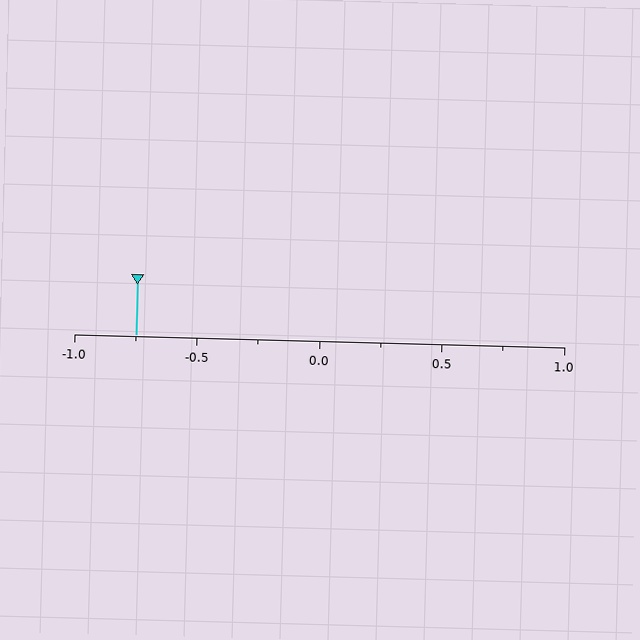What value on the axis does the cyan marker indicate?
The marker indicates approximately -0.75.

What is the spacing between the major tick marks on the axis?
The major ticks are spaced 0.5 apart.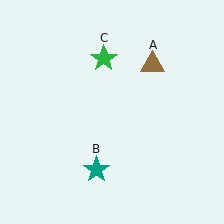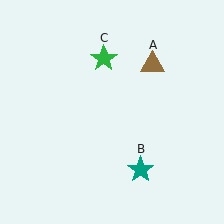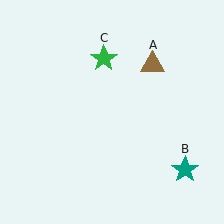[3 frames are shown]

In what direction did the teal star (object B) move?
The teal star (object B) moved right.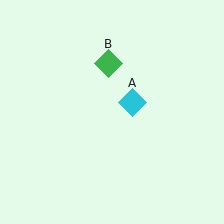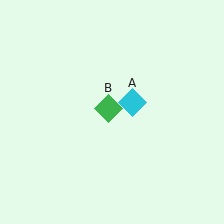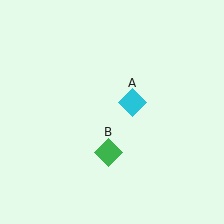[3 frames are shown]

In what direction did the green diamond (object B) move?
The green diamond (object B) moved down.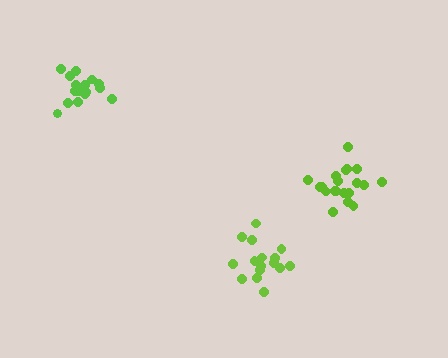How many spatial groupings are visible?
There are 3 spatial groupings.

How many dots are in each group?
Group 1: 16 dots, Group 2: 16 dots, Group 3: 20 dots (52 total).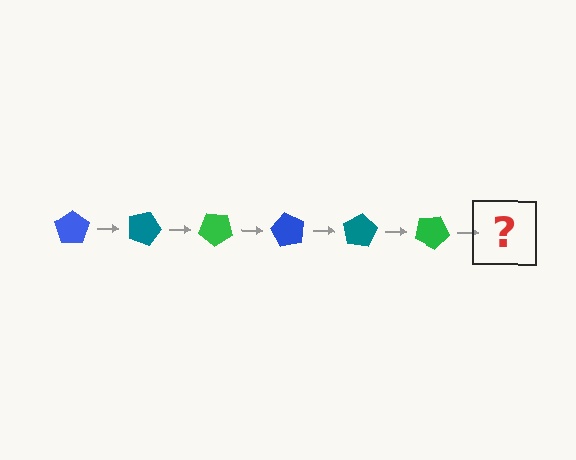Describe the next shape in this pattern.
It should be a blue pentagon, rotated 120 degrees from the start.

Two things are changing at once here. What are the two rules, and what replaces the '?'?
The two rules are that it rotates 20 degrees each step and the color cycles through blue, teal, and green. The '?' should be a blue pentagon, rotated 120 degrees from the start.